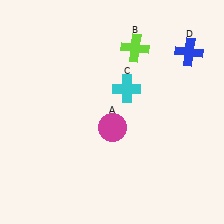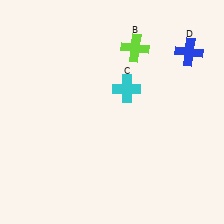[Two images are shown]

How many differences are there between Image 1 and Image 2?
There is 1 difference between the two images.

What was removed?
The magenta circle (A) was removed in Image 2.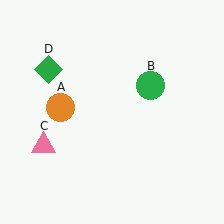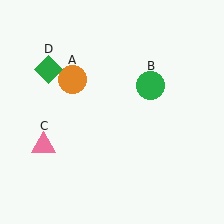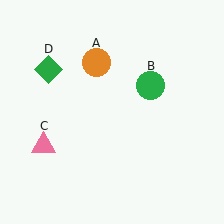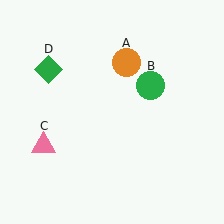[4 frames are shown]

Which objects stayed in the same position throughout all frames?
Green circle (object B) and pink triangle (object C) and green diamond (object D) remained stationary.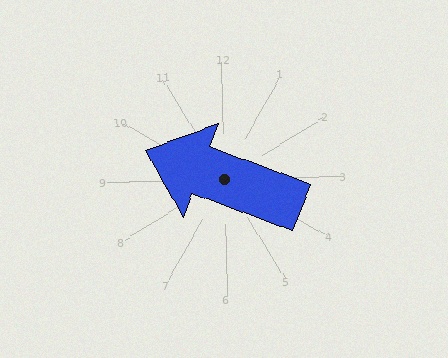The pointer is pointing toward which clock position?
Roughly 10 o'clock.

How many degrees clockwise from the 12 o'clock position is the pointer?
Approximately 292 degrees.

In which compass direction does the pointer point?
West.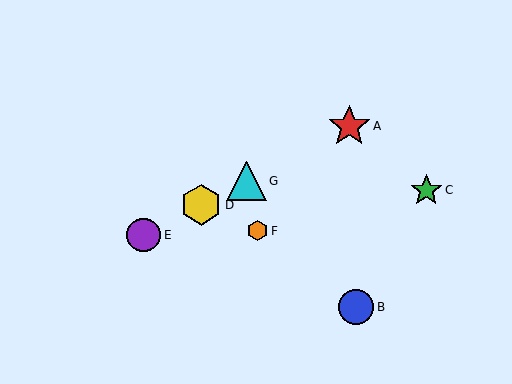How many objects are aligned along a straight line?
4 objects (A, D, E, G) are aligned along a straight line.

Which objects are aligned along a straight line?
Objects A, D, E, G are aligned along a straight line.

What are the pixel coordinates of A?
Object A is at (349, 126).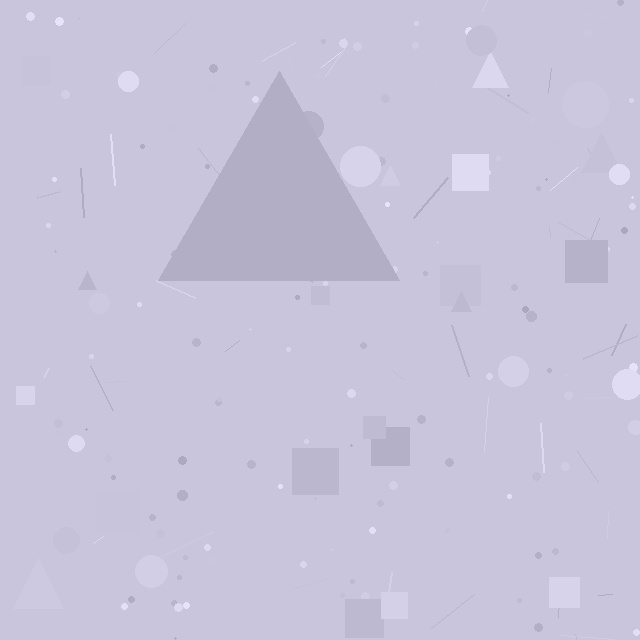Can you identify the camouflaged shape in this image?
The camouflaged shape is a triangle.